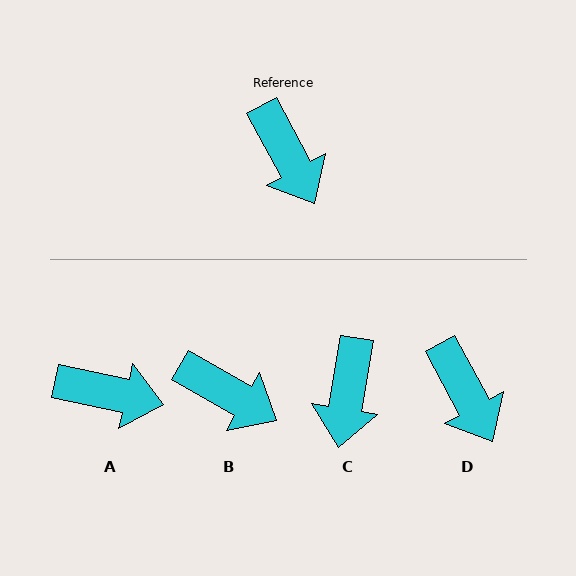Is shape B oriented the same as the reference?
No, it is off by about 32 degrees.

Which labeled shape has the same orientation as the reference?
D.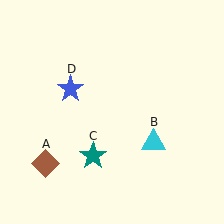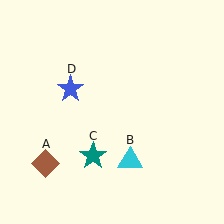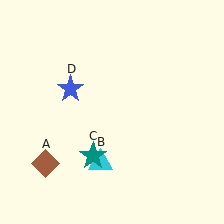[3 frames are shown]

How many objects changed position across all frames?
1 object changed position: cyan triangle (object B).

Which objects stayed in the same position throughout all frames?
Brown diamond (object A) and teal star (object C) and blue star (object D) remained stationary.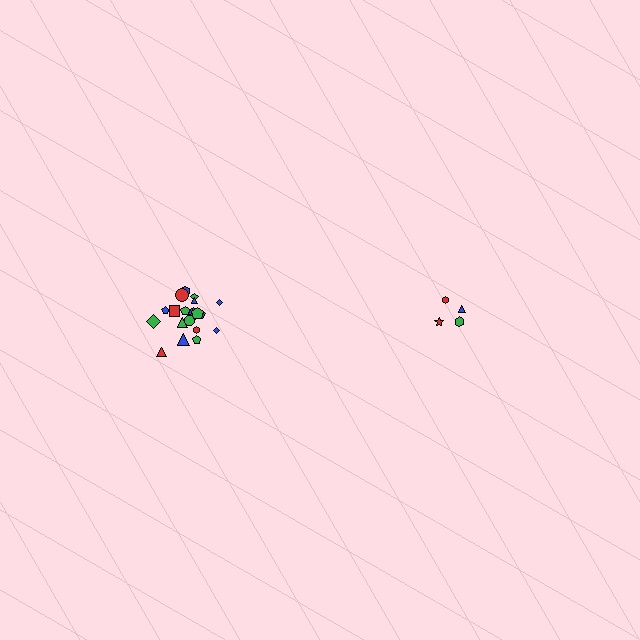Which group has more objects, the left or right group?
The left group.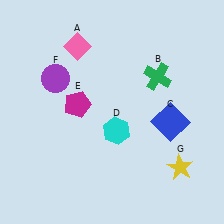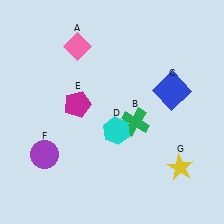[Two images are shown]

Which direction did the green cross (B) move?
The green cross (B) moved down.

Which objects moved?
The objects that moved are: the green cross (B), the blue square (C), the purple circle (F).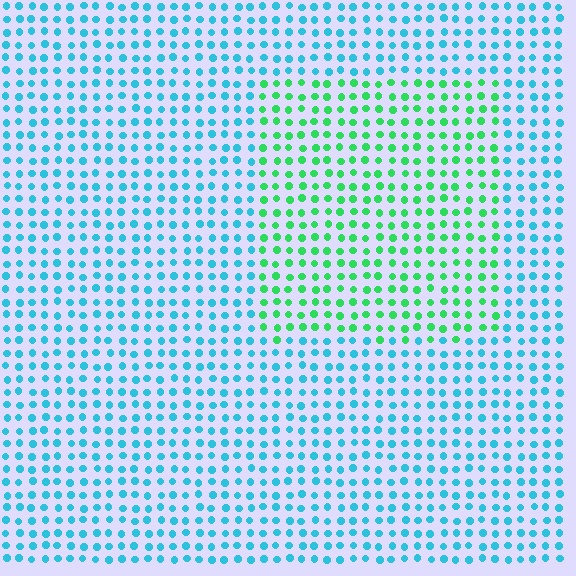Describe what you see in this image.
The image is filled with small cyan elements in a uniform arrangement. A rectangle-shaped region is visible where the elements are tinted to a slightly different hue, forming a subtle color boundary.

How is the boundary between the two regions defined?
The boundary is defined purely by a slight shift in hue (about 54 degrees). Spacing, size, and orientation are identical on both sides.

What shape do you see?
I see a rectangle.